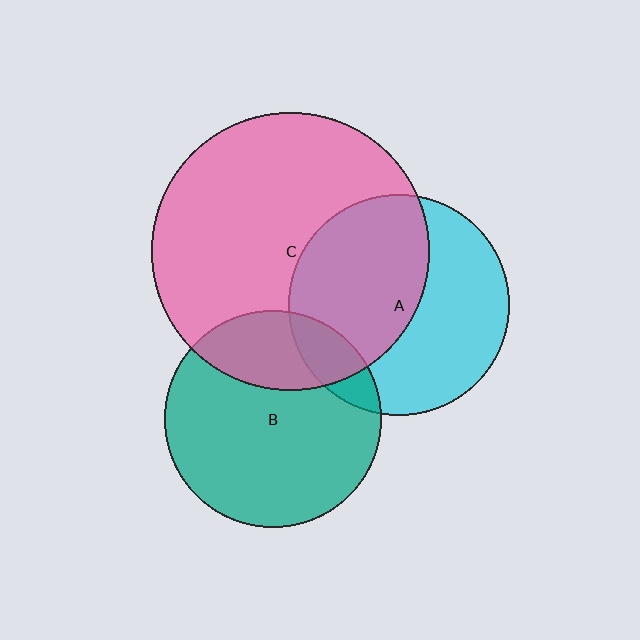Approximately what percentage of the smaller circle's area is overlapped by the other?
Approximately 50%.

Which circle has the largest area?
Circle C (pink).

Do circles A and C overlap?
Yes.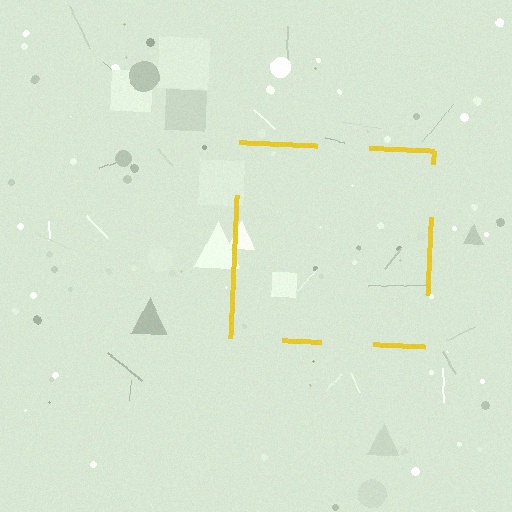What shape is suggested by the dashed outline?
The dashed outline suggests a square.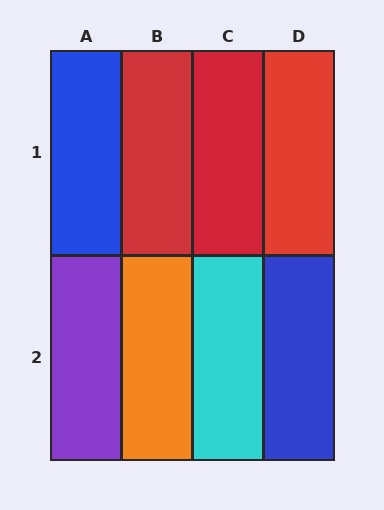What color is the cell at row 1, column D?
Red.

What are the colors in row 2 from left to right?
Purple, orange, cyan, blue.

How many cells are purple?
1 cell is purple.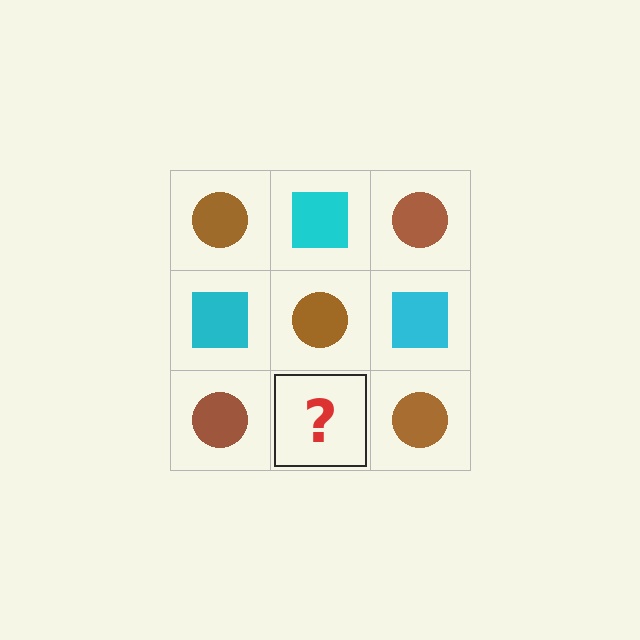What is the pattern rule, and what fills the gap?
The rule is that it alternates brown circle and cyan square in a checkerboard pattern. The gap should be filled with a cyan square.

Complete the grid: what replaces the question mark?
The question mark should be replaced with a cyan square.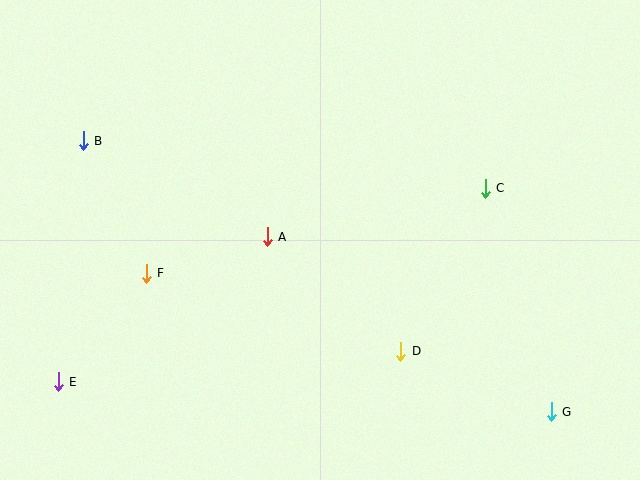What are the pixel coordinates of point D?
Point D is at (401, 351).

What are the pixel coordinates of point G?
Point G is at (551, 412).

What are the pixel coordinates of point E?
Point E is at (58, 382).